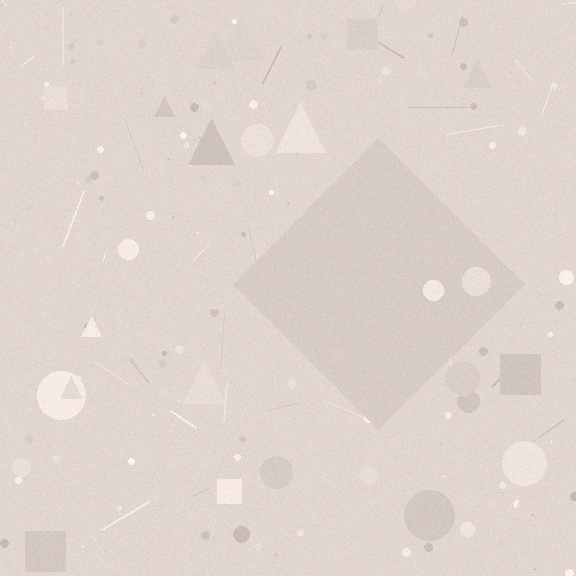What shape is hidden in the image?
A diamond is hidden in the image.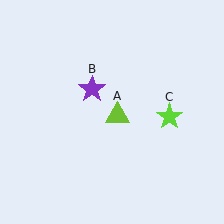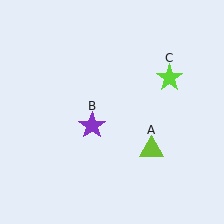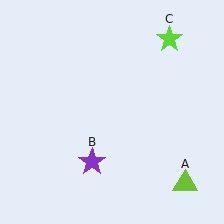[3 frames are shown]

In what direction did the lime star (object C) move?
The lime star (object C) moved up.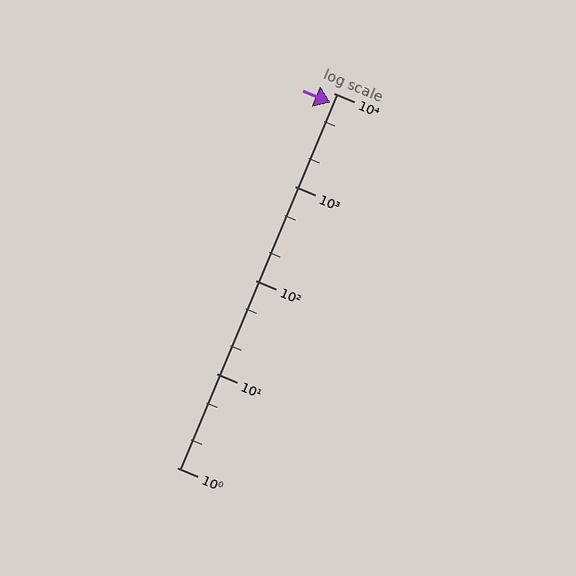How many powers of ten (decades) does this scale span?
The scale spans 4 decades, from 1 to 10000.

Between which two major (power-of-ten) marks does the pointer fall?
The pointer is between 1000 and 10000.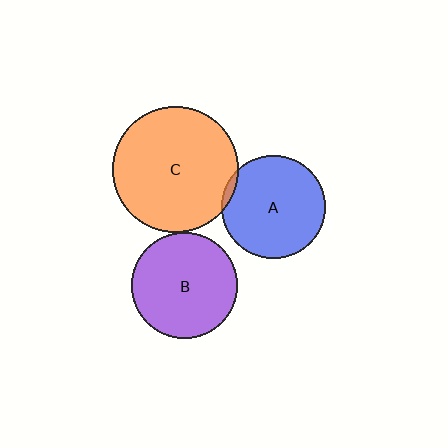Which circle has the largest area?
Circle C (orange).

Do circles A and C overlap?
Yes.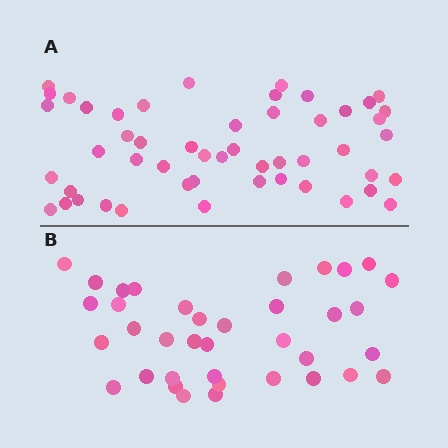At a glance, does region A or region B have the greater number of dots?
Region A (the top region) has more dots.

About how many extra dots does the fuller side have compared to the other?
Region A has approximately 15 more dots than region B.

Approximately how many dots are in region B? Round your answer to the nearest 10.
About 40 dots. (The exact count is 37, which rounds to 40.)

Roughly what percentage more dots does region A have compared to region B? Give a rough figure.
About 40% more.